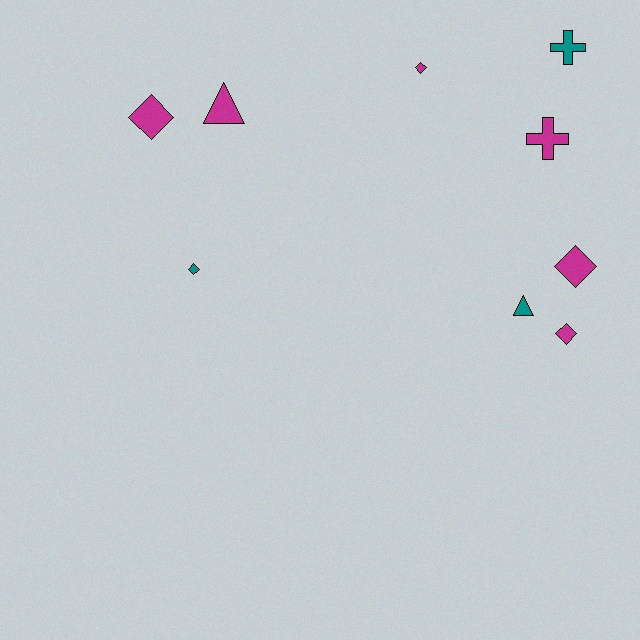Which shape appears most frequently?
Diamond, with 5 objects.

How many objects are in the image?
There are 9 objects.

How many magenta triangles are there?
There is 1 magenta triangle.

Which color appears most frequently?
Magenta, with 6 objects.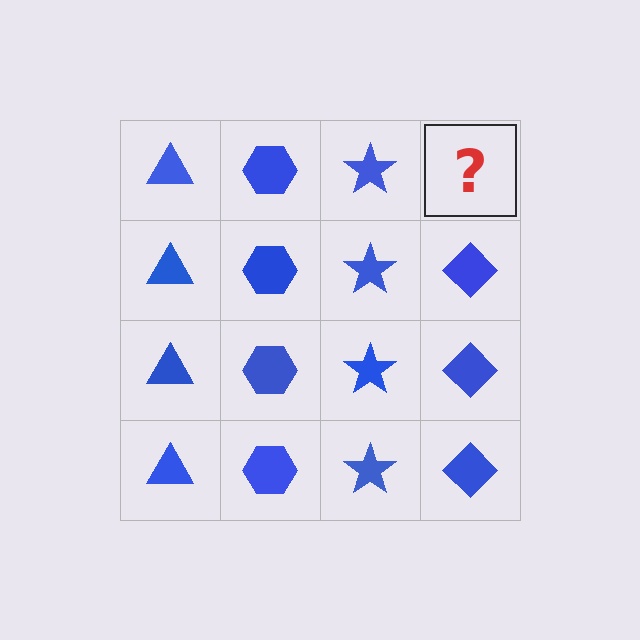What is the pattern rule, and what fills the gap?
The rule is that each column has a consistent shape. The gap should be filled with a blue diamond.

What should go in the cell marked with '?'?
The missing cell should contain a blue diamond.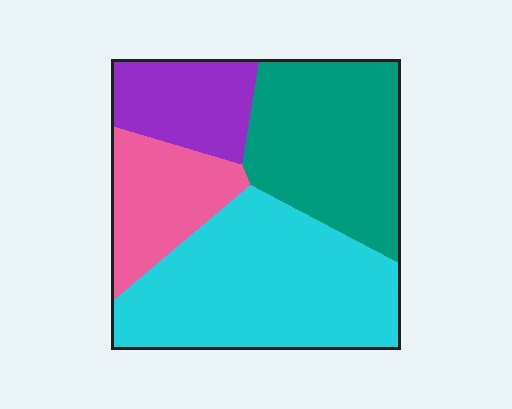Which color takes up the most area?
Cyan, at roughly 40%.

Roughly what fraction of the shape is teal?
Teal takes up about one third (1/3) of the shape.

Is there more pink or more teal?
Teal.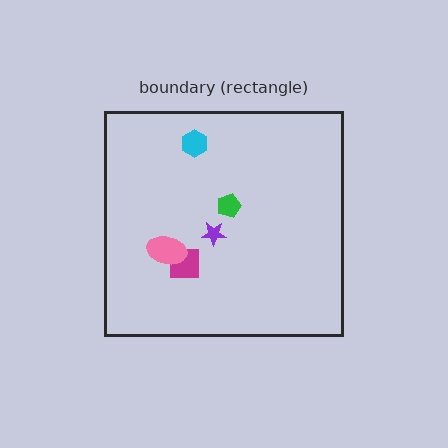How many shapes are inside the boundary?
5 inside, 0 outside.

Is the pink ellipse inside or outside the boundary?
Inside.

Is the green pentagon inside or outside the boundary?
Inside.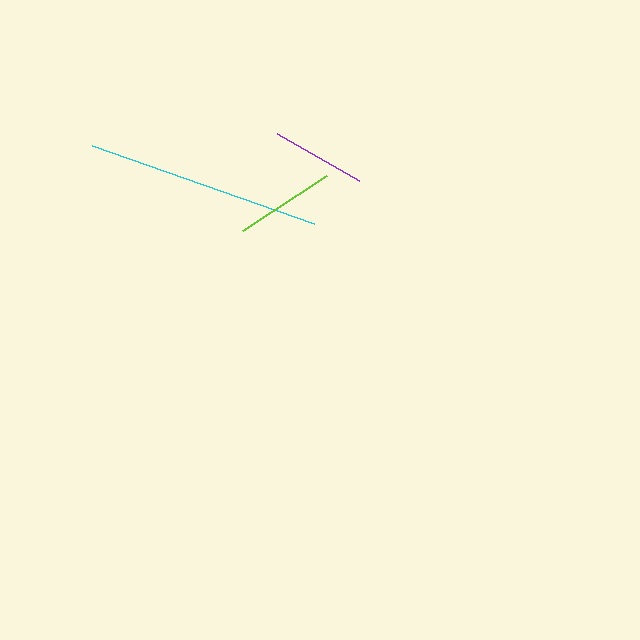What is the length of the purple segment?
The purple segment is approximately 94 pixels long.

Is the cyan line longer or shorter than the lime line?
The cyan line is longer than the lime line.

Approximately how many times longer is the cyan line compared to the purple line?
The cyan line is approximately 2.5 times the length of the purple line.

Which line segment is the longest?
The cyan line is the longest at approximately 236 pixels.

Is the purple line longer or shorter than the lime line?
The lime line is longer than the purple line.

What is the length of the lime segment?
The lime segment is approximately 101 pixels long.